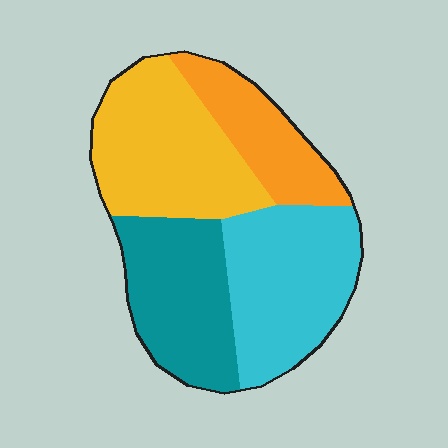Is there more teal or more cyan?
Cyan.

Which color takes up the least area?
Orange, at roughly 15%.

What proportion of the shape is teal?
Teal takes up about one quarter (1/4) of the shape.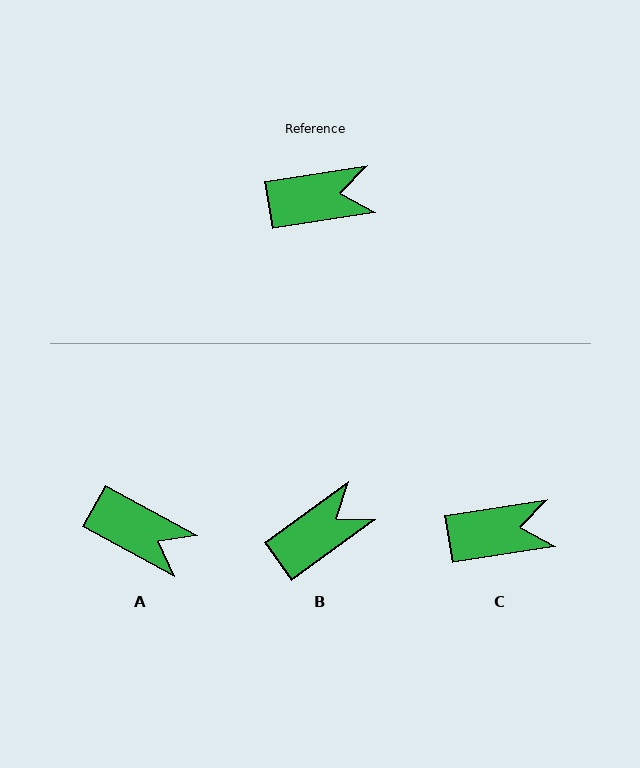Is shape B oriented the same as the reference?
No, it is off by about 27 degrees.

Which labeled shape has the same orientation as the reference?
C.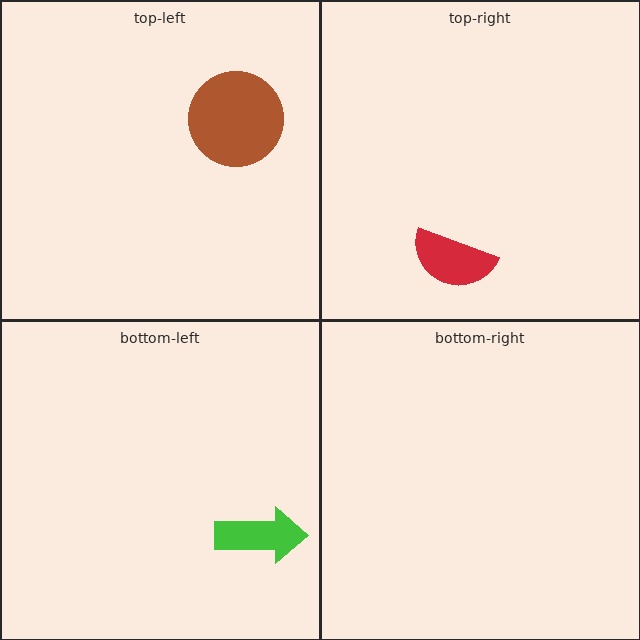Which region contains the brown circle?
The top-left region.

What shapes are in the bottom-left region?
The green arrow.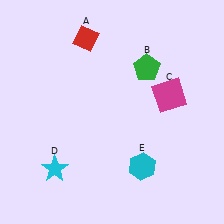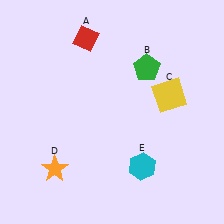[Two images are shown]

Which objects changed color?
C changed from magenta to yellow. D changed from cyan to orange.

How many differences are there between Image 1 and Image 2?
There are 2 differences between the two images.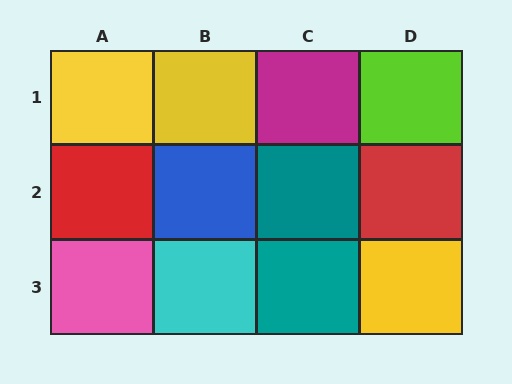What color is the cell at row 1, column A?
Yellow.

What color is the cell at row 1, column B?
Yellow.